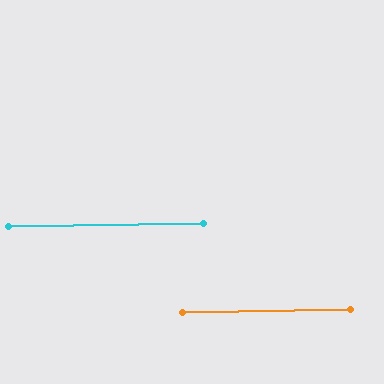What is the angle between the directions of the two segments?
Approximately 0 degrees.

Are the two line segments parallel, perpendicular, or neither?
Parallel — their directions differ by only 0.2°.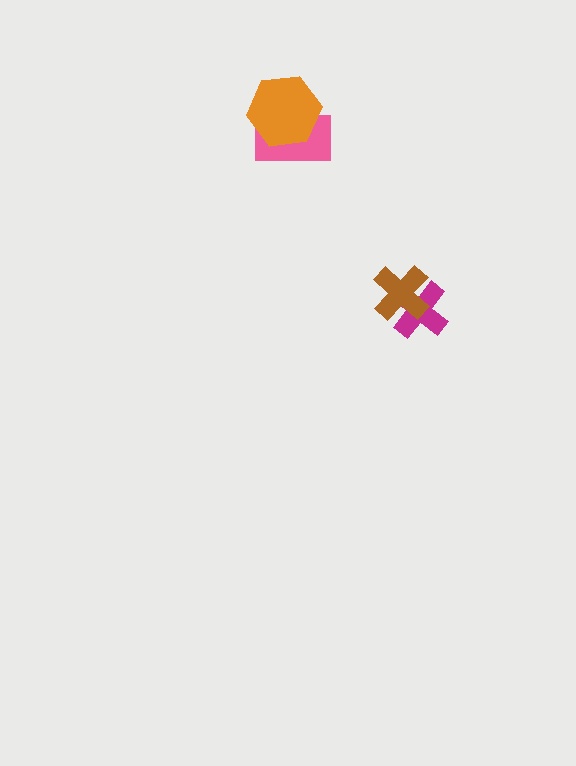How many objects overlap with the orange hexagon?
1 object overlaps with the orange hexagon.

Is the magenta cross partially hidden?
Yes, it is partially covered by another shape.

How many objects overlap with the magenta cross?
1 object overlaps with the magenta cross.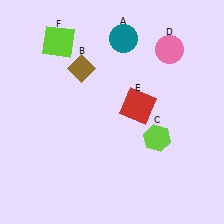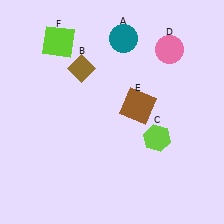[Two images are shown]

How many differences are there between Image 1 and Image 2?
There is 1 difference between the two images.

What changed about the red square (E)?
In Image 1, E is red. In Image 2, it changed to brown.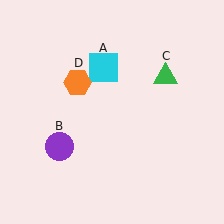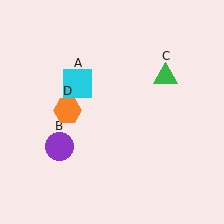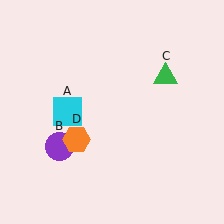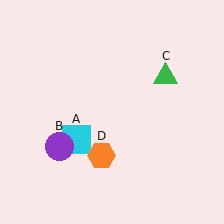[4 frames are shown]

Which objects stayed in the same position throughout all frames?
Purple circle (object B) and green triangle (object C) remained stationary.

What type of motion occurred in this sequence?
The cyan square (object A), orange hexagon (object D) rotated counterclockwise around the center of the scene.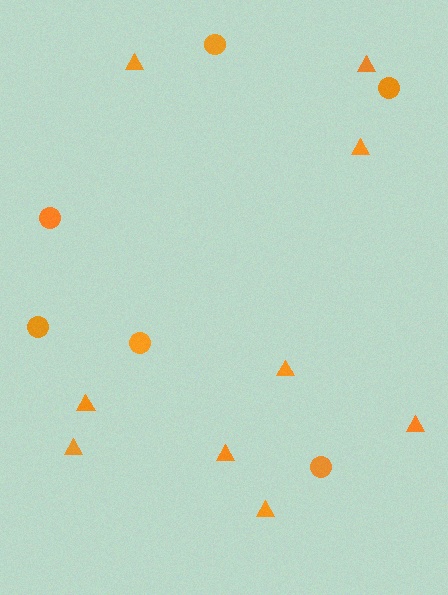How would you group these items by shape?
There are 2 groups: one group of triangles (9) and one group of circles (6).